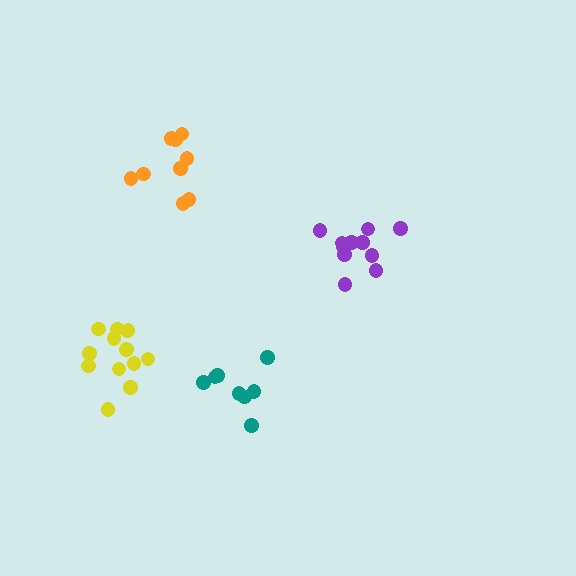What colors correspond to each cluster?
The clusters are colored: orange, purple, yellow, teal.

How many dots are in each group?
Group 1: 9 dots, Group 2: 11 dots, Group 3: 13 dots, Group 4: 8 dots (41 total).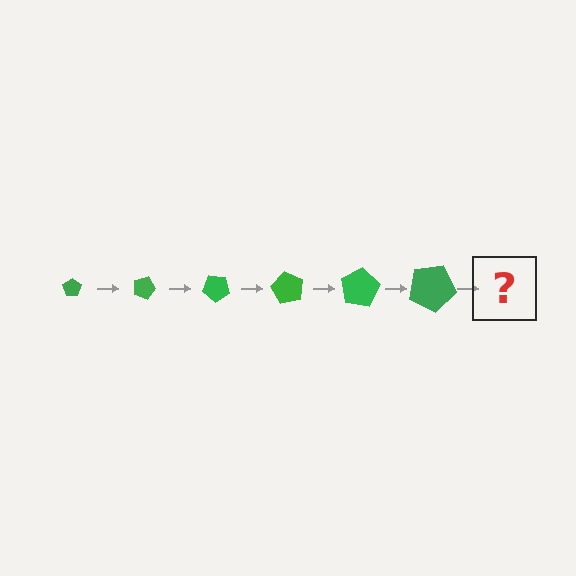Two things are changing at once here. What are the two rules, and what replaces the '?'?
The two rules are that the pentagon grows larger each step and it rotates 20 degrees each step. The '?' should be a pentagon, larger than the previous one and rotated 120 degrees from the start.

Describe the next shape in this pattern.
It should be a pentagon, larger than the previous one and rotated 120 degrees from the start.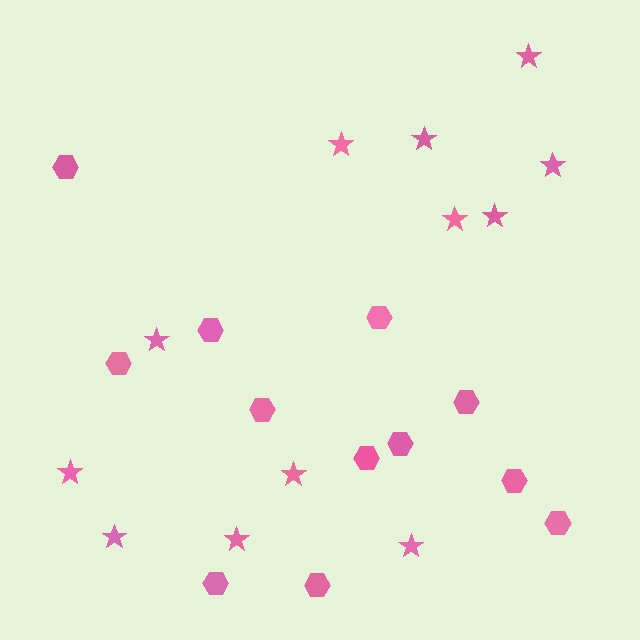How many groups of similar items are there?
There are 2 groups: one group of hexagons (12) and one group of stars (12).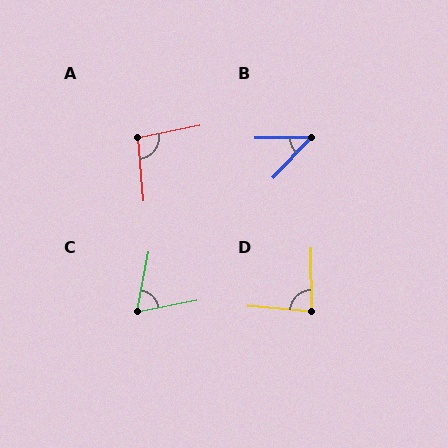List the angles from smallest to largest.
B (46°), C (68°), D (84°), A (97°).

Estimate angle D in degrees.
Approximately 84 degrees.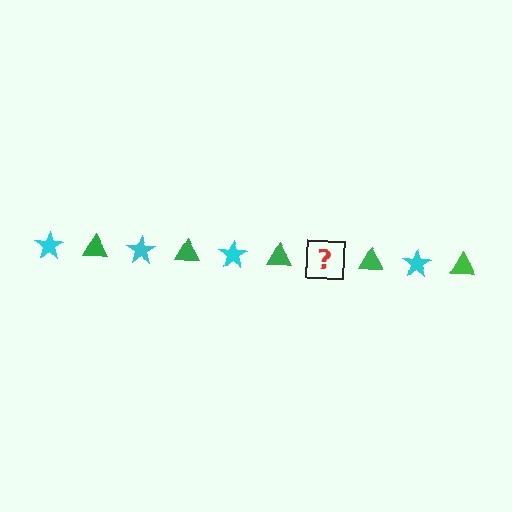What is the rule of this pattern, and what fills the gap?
The rule is that the pattern alternates between cyan star and green triangle. The gap should be filled with a cyan star.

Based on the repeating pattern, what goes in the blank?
The blank should be a cyan star.